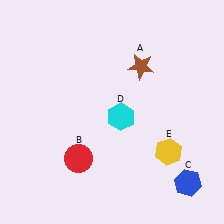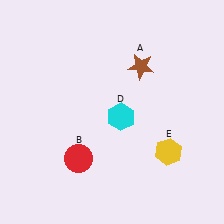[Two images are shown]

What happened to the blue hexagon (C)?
The blue hexagon (C) was removed in Image 2. It was in the bottom-right area of Image 1.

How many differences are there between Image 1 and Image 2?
There is 1 difference between the two images.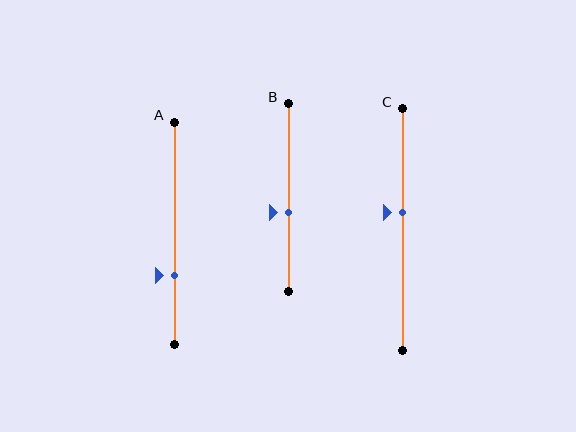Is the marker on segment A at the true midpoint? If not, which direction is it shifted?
No, the marker on segment A is shifted downward by about 19% of the segment length.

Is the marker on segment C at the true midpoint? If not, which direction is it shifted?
No, the marker on segment C is shifted upward by about 7% of the segment length.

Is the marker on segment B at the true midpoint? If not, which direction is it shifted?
No, the marker on segment B is shifted downward by about 8% of the segment length.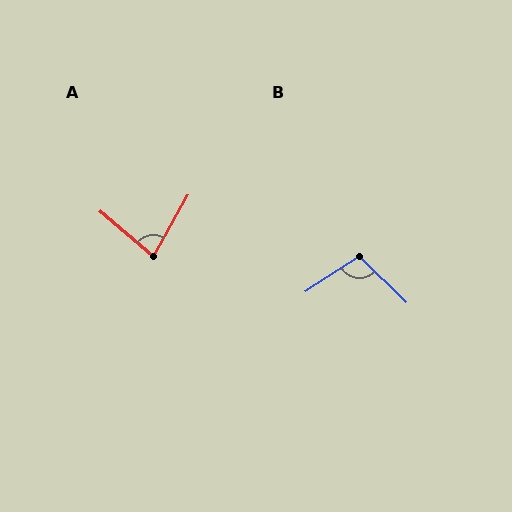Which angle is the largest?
B, at approximately 103 degrees.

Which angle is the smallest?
A, at approximately 79 degrees.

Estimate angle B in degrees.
Approximately 103 degrees.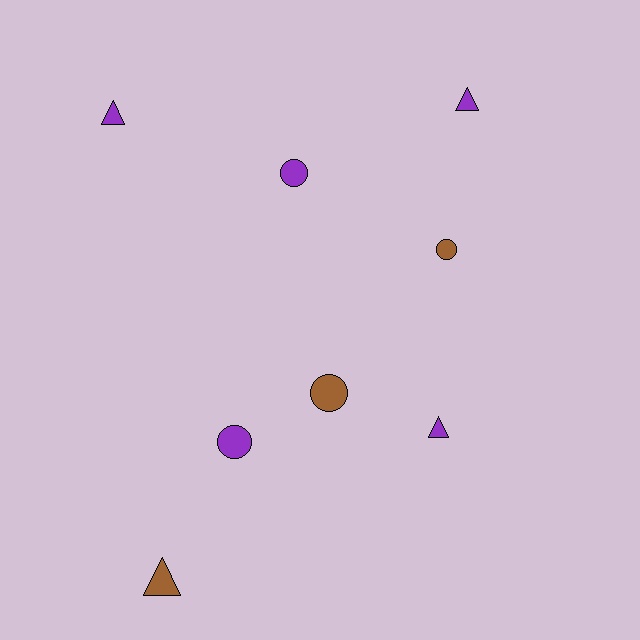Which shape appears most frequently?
Triangle, with 4 objects.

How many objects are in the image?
There are 8 objects.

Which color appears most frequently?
Purple, with 5 objects.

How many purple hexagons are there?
There are no purple hexagons.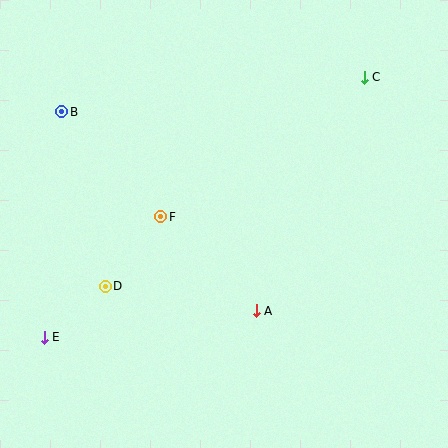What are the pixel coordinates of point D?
Point D is at (105, 286).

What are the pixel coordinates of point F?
Point F is at (161, 217).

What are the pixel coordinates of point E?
Point E is at (44, 337).